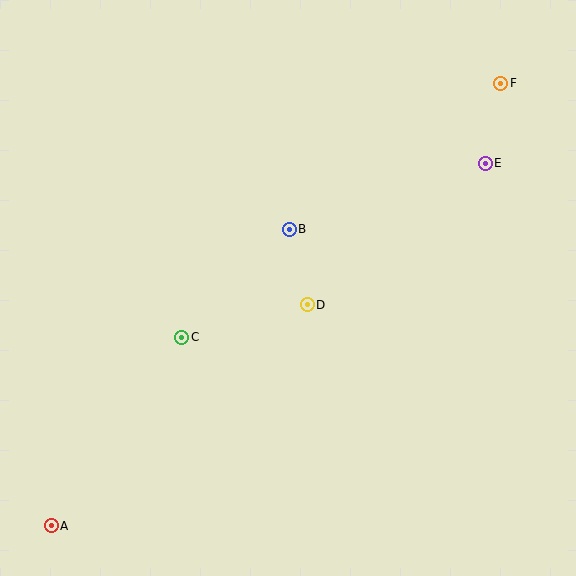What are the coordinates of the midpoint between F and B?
The midpoint between F and B is at (395, 156).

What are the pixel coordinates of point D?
Point D is at (307, 305).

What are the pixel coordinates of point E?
Point E is at (485, 163).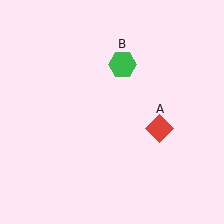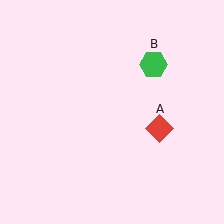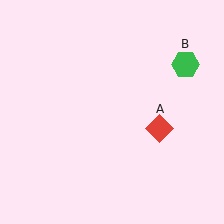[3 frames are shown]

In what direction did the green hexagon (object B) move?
The green hexagon (object B) moved right.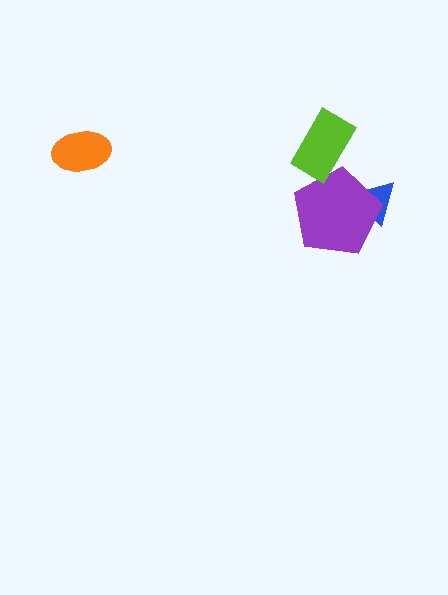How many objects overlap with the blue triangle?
1 object overlaps with the blue triangle.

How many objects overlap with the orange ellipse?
0 objects overlap with the orange ellipse.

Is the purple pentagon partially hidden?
Yes, it is partially covered by another shape.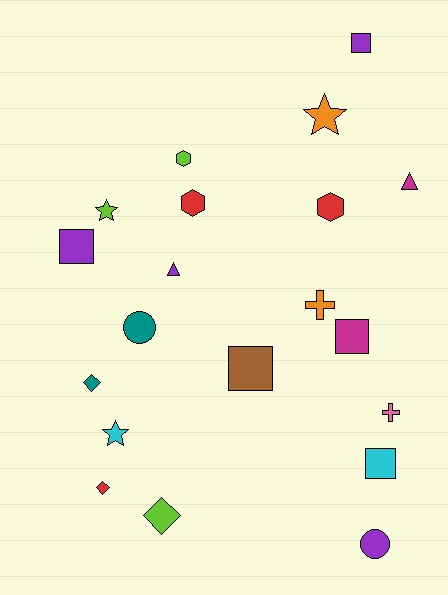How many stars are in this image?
There are 3 stars.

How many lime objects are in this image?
There are 3 lime objects.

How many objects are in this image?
There are 20 objects.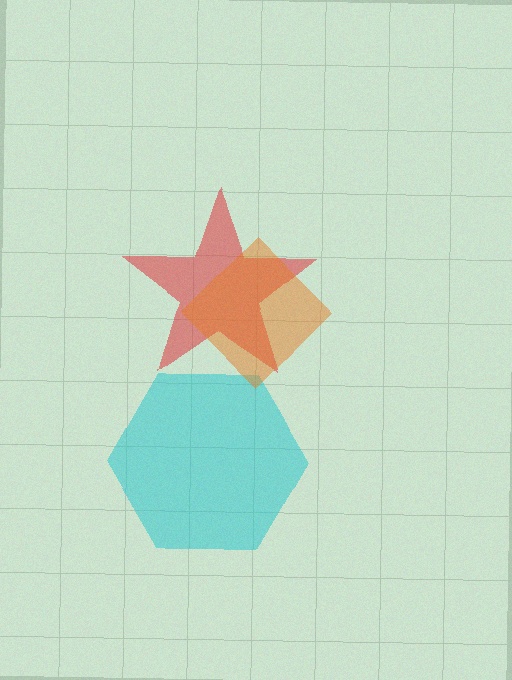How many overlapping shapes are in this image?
There are 3 overlapping shapes in the image.